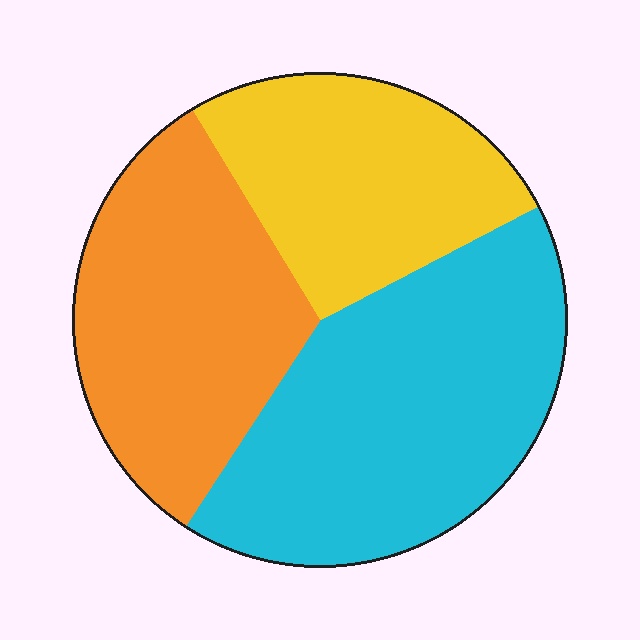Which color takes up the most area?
Cyan, at roughly 40%.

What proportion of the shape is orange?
Orange takes up about one third (1/3) of the shape.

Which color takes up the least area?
Yellow, at roughly 25%.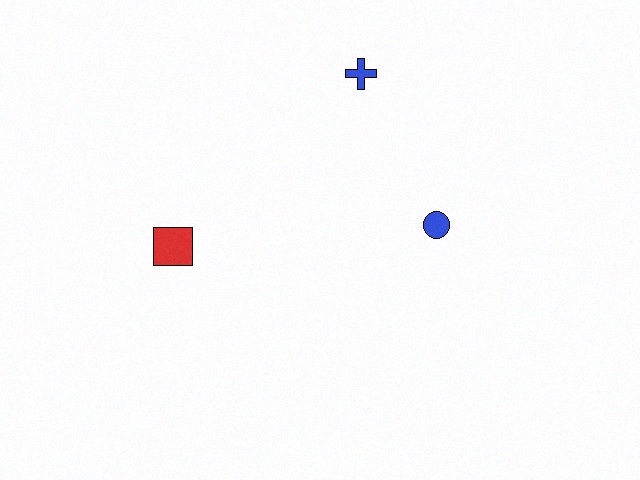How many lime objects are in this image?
There are no lime objects.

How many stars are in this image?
There are no stars.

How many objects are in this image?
There are 3 objects.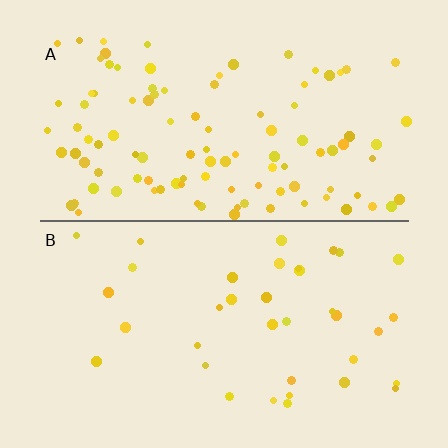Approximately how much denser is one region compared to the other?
Approximately 2.8× — region A over region B.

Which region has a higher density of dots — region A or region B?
A (the top).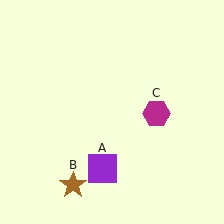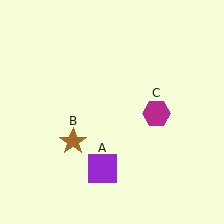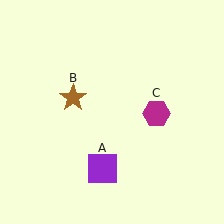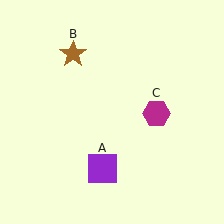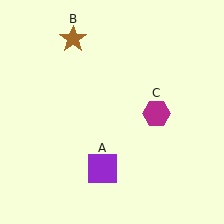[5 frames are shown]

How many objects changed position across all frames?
1 object changed position: brown star (object B).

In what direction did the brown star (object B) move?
The brown star (object B) moved up.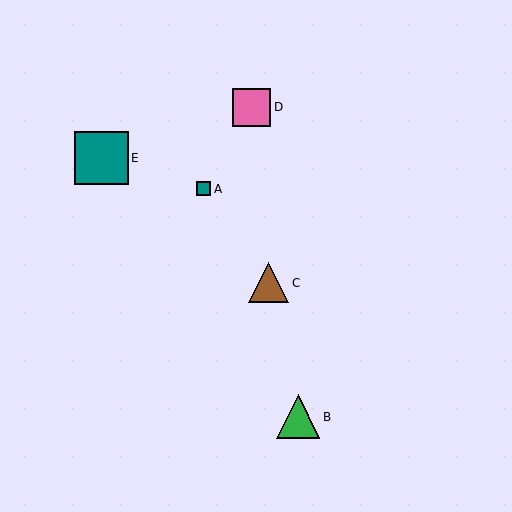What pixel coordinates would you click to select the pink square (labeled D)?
Click at (252, 107) to select the pink square D.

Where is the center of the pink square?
The center of the pink square is at (252, 107).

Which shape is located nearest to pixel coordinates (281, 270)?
The brown triangle (labeled C) at (269, 283) is nearest to that location.